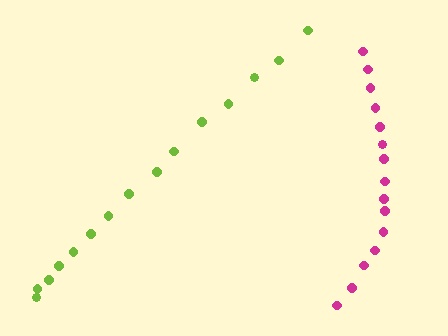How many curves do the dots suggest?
There are 2 distinct paths.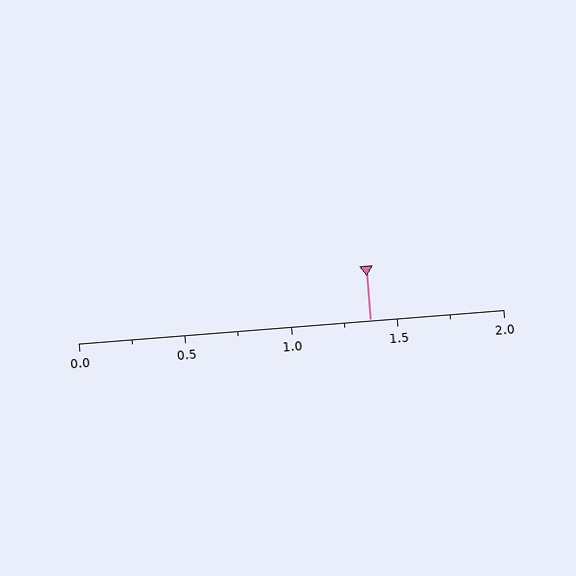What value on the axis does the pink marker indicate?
The marker indicates approximately 1.38.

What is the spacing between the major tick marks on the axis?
The major ticks are spaced 0.5 apart.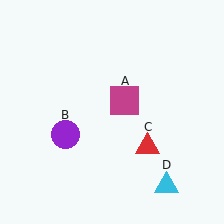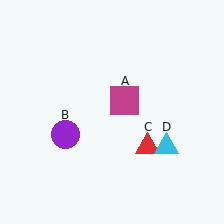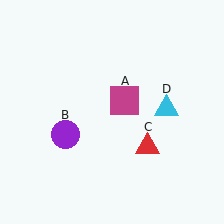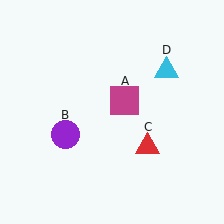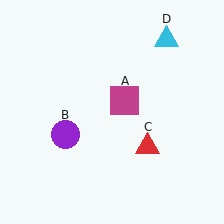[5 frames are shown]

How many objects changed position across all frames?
1 object changed position: cyan triangle (object D).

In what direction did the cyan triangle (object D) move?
The cyan triangle (object D) moved up.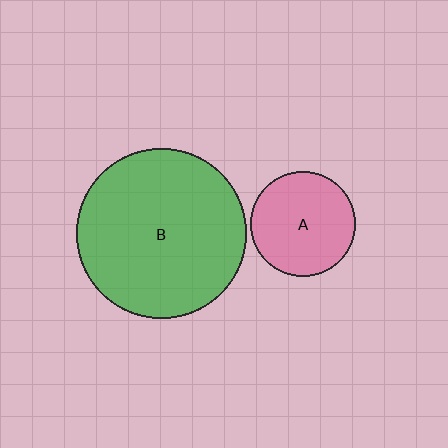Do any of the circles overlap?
No, none of the circles overlap.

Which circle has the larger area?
Circle B (green).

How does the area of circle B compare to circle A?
Approximately 2.6 times.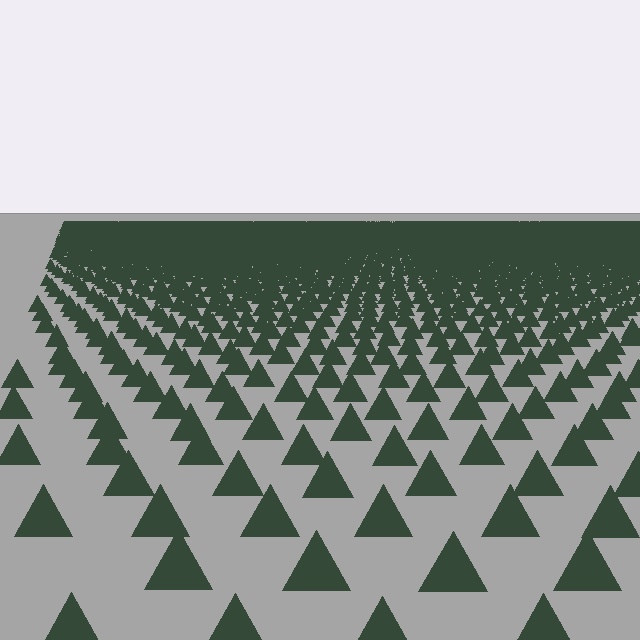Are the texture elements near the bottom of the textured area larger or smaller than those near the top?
Larger. Near the bottom, elements are closer to the viewer and appear at a bigger on-screen size.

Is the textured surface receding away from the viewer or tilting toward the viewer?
The surface is receding away from the viewer. Texture elements get smaller and denser toward the top.